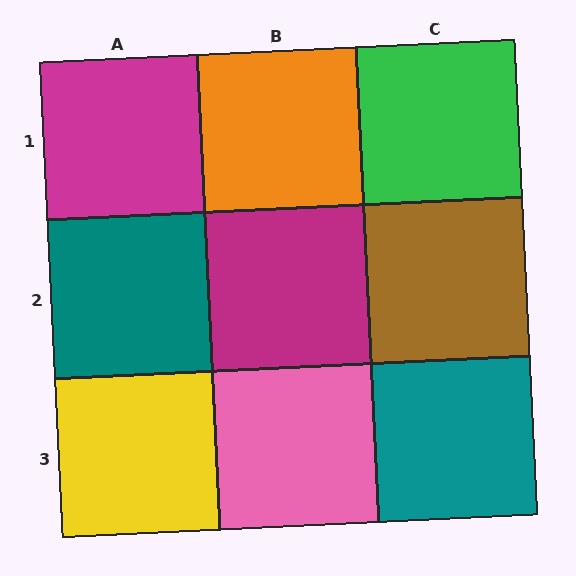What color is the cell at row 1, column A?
Magenta.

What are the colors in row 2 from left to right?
Teal, magenta, brown.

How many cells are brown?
1 cell is brown.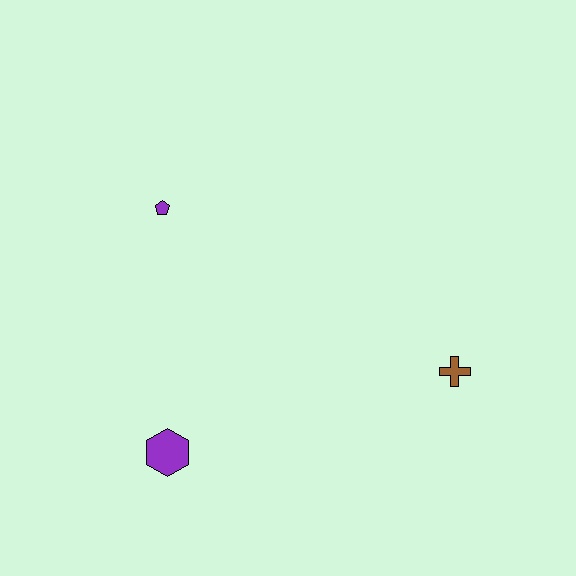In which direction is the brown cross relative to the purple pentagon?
The brown cross is to the right of the purple pentagon.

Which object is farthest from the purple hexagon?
The brown cross is farthest from the purple hexagon.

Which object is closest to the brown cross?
The purple hexagon is closest to the brown cross.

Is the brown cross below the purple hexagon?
No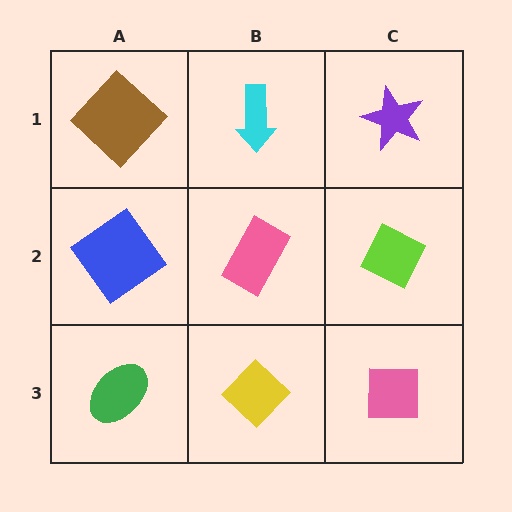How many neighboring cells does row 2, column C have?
3.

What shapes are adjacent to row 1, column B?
A pink rectangle (row 2, column B), a brown diamond (row 1, column A), a purple star (row 1, column C).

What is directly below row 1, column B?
A pink rectangle.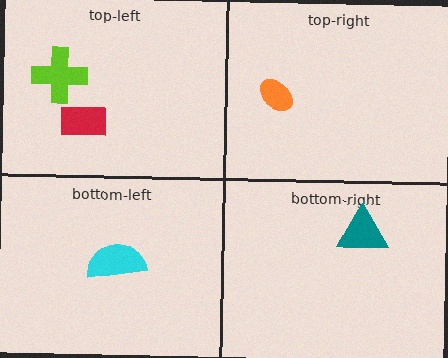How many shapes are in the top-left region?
2.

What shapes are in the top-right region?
The orange ellipse.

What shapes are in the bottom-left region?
The cyan semicircle.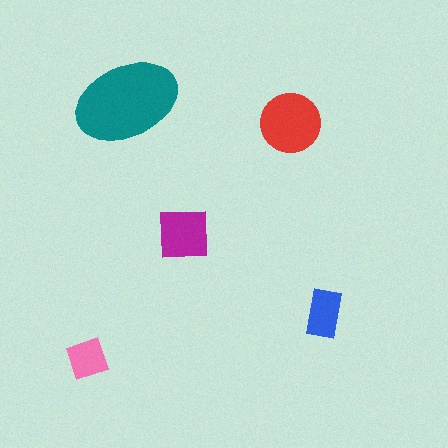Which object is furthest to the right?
The blue rectangle is rightmost.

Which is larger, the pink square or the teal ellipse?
The teal ellipse.